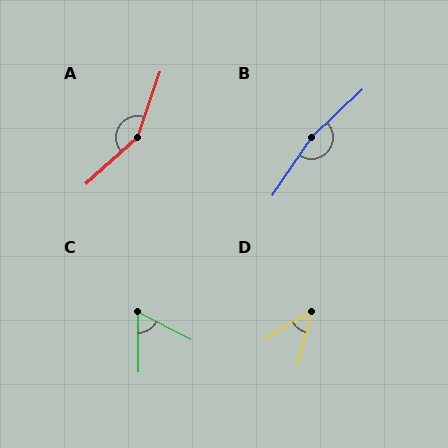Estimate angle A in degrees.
Approximately 151 degrees.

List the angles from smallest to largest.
D (44°), C (62°), A (151°), B (167°).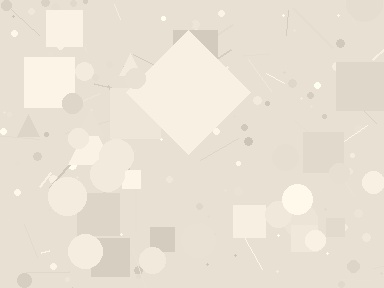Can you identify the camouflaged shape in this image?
The camouflaged shape is a diamond.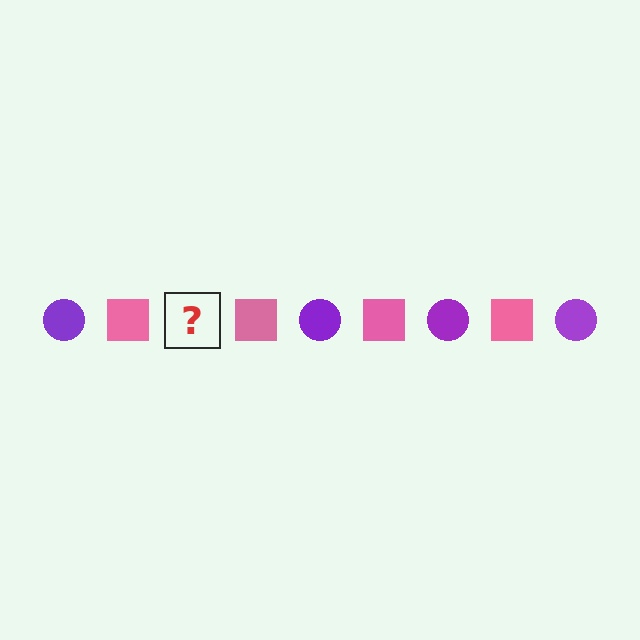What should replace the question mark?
The question mark should be replaced with a purple circle.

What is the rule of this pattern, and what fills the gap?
The rule is that the pattern alternates between purple circle and pink square. The gap should be filled with a purple circle.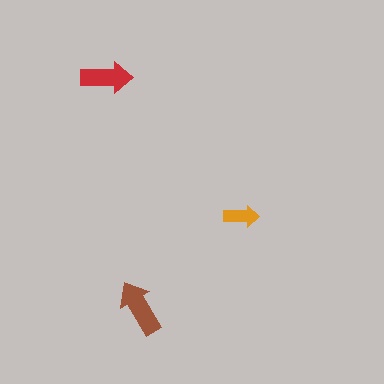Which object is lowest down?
The brown arrow is bottommost.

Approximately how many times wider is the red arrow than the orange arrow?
About 1.5 times wider.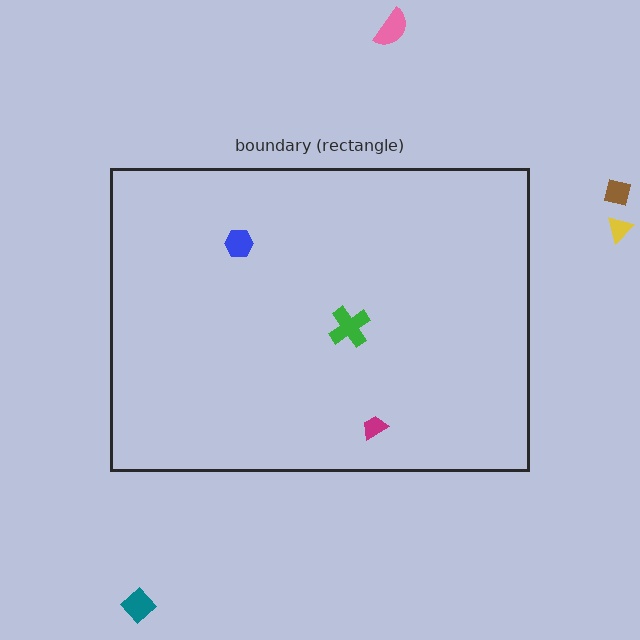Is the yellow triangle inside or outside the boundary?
Outside.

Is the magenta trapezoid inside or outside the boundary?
Inside.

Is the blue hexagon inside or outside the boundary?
Inside.